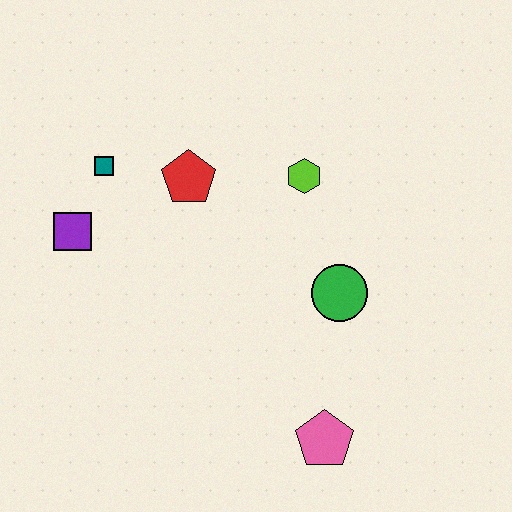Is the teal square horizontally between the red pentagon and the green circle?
No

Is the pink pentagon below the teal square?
Yes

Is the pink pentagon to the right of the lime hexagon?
Yes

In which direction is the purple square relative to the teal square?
The purple square is below the teal square.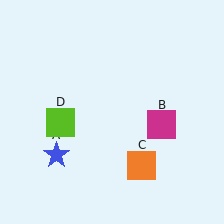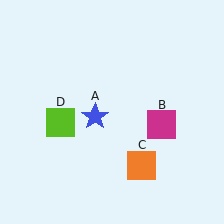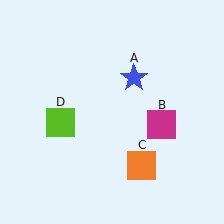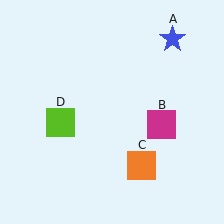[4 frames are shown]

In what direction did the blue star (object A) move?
The blue star (object A) moved up and to the right.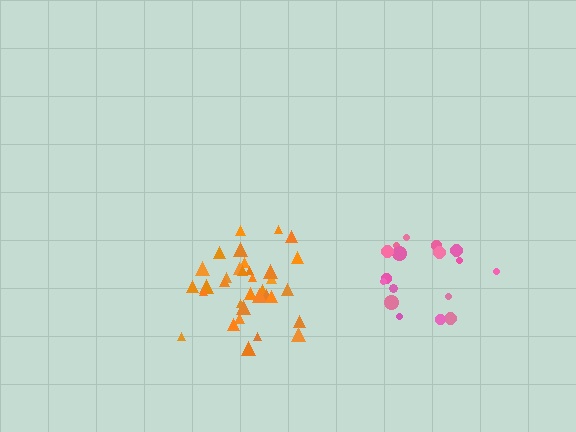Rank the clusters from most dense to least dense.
orange, pink.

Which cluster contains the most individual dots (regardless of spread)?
Orange (34).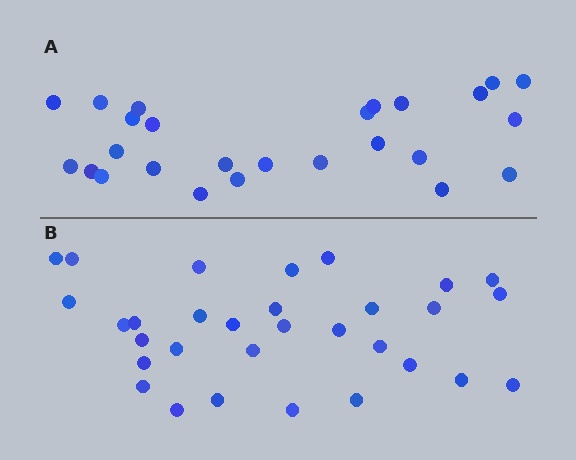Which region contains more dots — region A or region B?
Region B (the bottom region) has more dots.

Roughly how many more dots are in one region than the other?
Region B has about 5 more dots than region A.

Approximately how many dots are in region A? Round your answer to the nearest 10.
About 30 dots. (The exact count is 26, which rounds to 30.)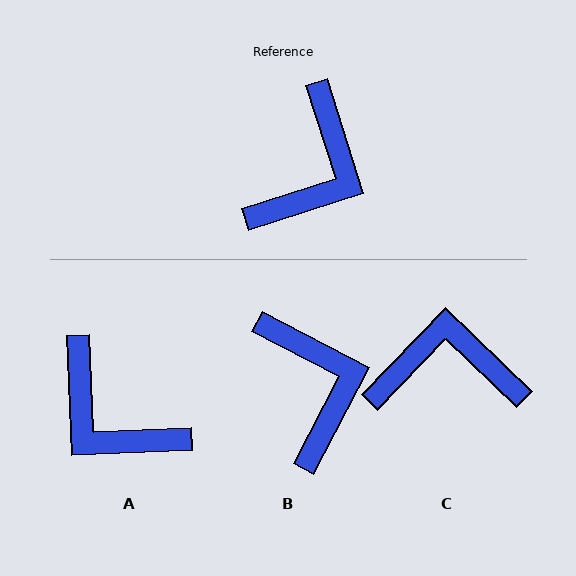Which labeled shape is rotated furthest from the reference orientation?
C, about 118 degrees away.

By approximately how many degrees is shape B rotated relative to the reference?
Approximately 45 degrees counter-clockwise.